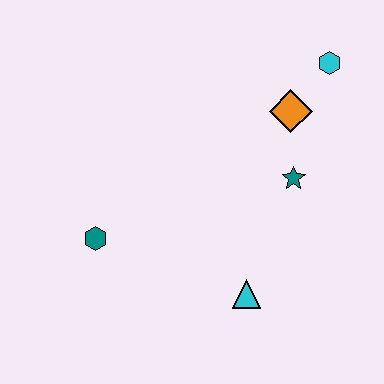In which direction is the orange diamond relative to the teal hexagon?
The orange diamond is to the right of the teal hexagon.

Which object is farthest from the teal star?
The teal hexagon is farthest from the teal star.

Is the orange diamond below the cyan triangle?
No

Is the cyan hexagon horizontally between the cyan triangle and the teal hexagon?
No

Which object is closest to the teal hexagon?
The cyan triangle is closest to the teal hexagon.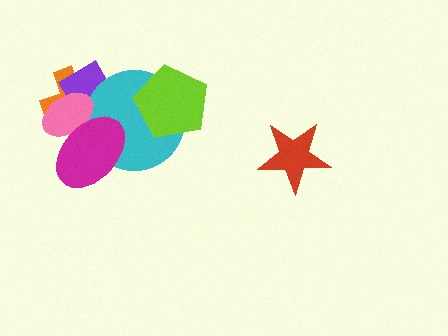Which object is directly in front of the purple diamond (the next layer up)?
The cyan circle is directly in front of the purple diamond.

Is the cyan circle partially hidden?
Yes, it is partially covered by another shape.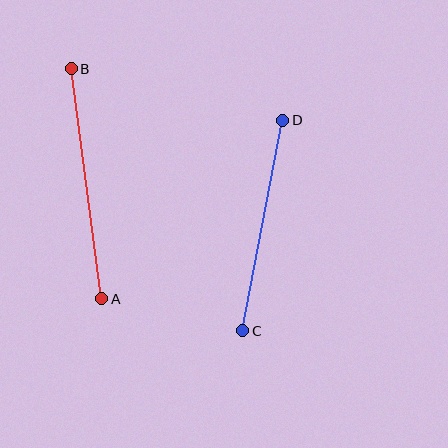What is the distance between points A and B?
The distance is approximately 232 pixels.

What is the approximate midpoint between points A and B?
The midpoint is at approximately (87, 184) pixels.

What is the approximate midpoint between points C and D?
The midpoint is at approximately (263, 225) pixels.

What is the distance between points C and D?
The distance is approximately 215 pixels.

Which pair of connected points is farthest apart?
Points A and B are farthest apart.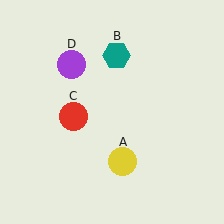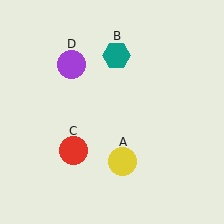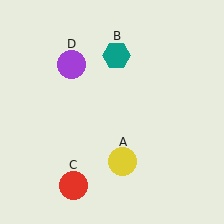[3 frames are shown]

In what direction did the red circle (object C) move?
The red circle (object C) moved down.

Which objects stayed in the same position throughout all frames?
Yellow circle (object A) and teal hexagon (object B) and purple circle (object D) remained stationary.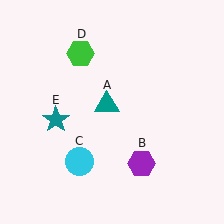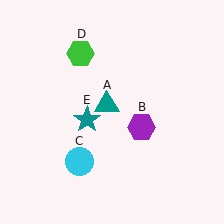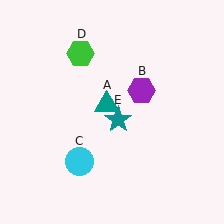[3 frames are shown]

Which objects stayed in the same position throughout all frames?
Teal triangle (object A) and cyan circle (object C) and green hexagon (object D) remained stationary.